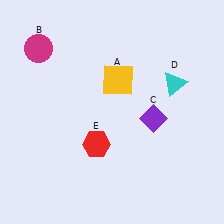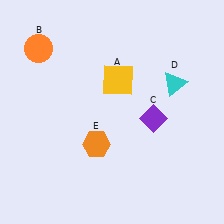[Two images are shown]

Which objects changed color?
B changed from magenta to orange. E changed from red to orange.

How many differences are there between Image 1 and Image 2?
There are 2 differences between the two images.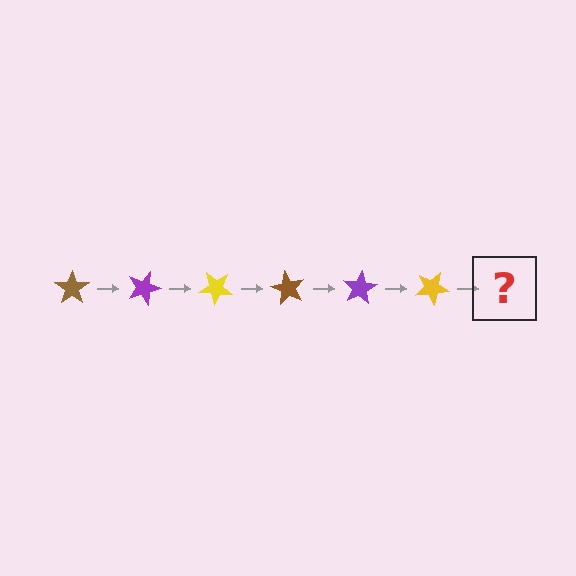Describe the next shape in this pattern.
It should be a brown star, rotated 120 degrees from the start.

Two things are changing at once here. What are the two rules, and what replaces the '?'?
The two rules are that it rotates 20 degrees each step and the color cycles through brown, purple, and yellow. The '?' should be a brown star, rotated 120 degrees from the start.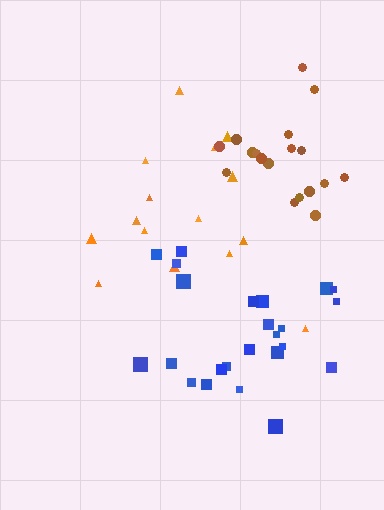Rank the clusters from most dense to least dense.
brown, blue, orange.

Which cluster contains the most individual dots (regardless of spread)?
Blue (24).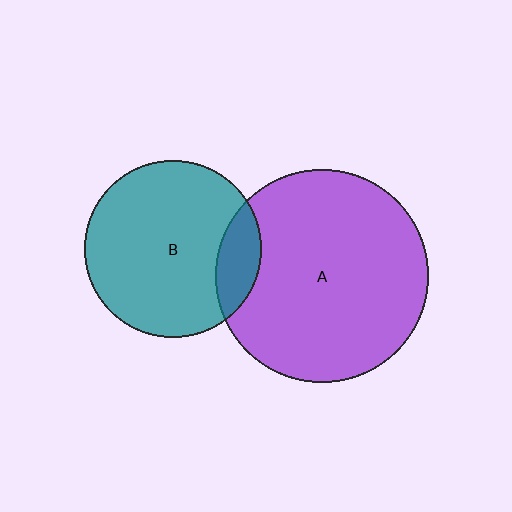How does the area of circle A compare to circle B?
Approximately 1.5 times.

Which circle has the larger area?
Circle A (purple).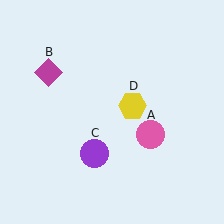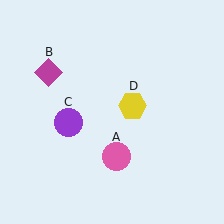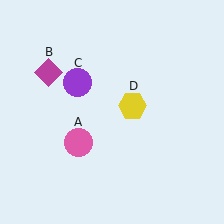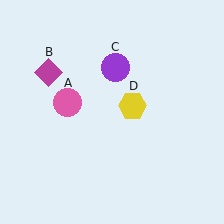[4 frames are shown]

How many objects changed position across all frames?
2 objects changed position: pink circle (object A), purple circle (object C).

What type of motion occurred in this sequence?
The pink circle (object A), purple circle (object C) rotated clockwise around the center of the scene.